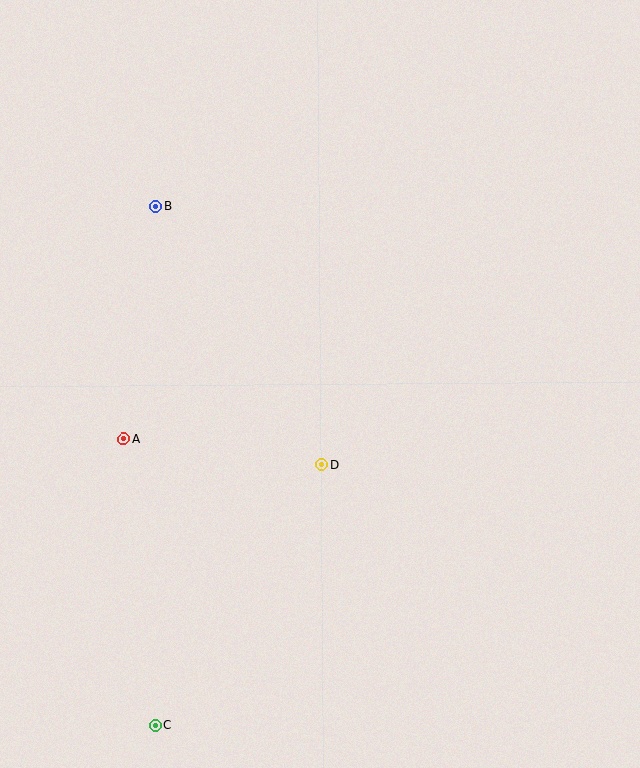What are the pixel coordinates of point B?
Point B is at (156, 207).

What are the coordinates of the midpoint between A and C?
The midpoint between A and C is at (139, 582).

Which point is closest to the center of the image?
Point D at (321, 465) is closest to the center.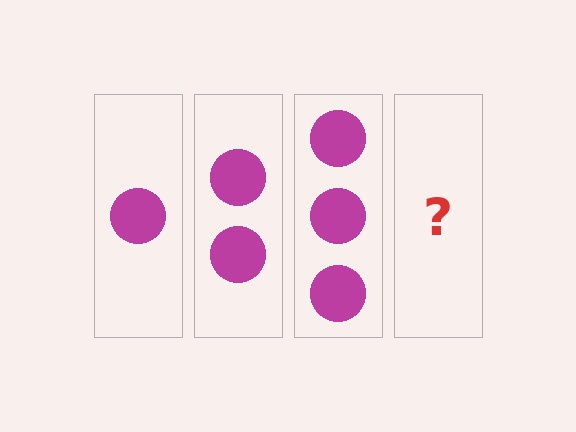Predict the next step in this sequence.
The next step is 4 circles.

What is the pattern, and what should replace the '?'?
The pattern is that each step adds one more circle. The '?' should be 4 circles.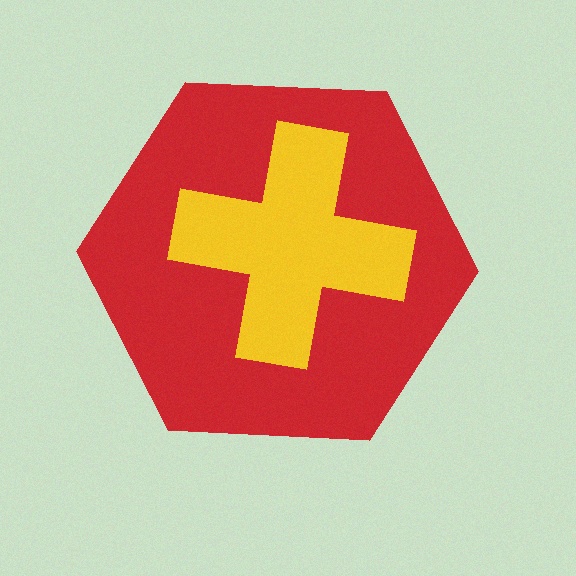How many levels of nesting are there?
2.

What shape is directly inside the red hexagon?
The yellow cross.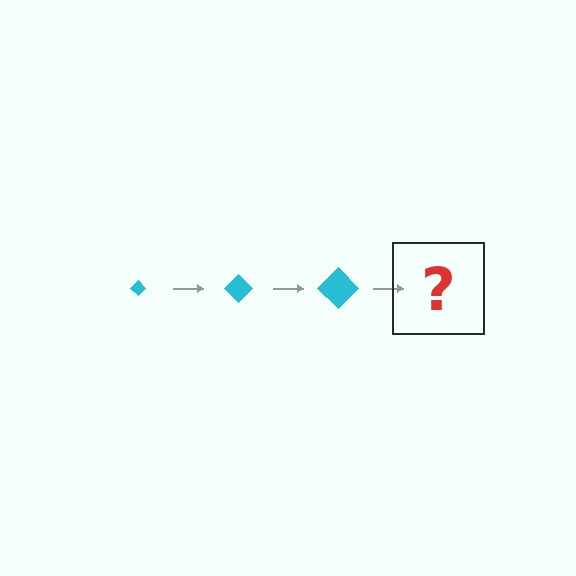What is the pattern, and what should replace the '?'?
The pattern is that the diamond gets progressively larger each step. The '?' should be a cyan diamond, larger than the previous one.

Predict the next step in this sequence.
The next step is a cyan diamond, larger than the previous one.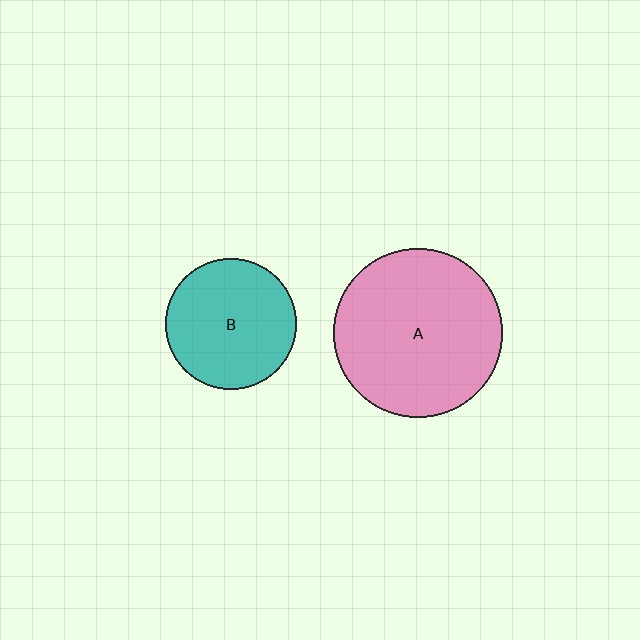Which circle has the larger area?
Circle A (pink).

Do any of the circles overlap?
No, none of the circles overlap.